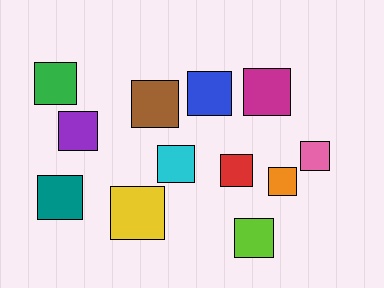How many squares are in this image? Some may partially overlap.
There are 12 squares.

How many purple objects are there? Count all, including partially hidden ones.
There is 1 purple object.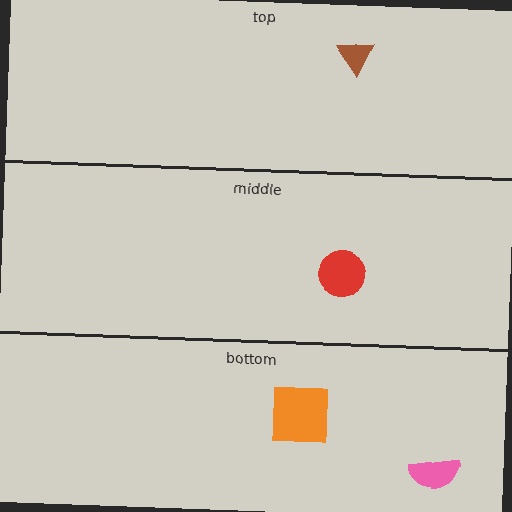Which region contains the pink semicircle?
The bottom region.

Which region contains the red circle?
The middle region.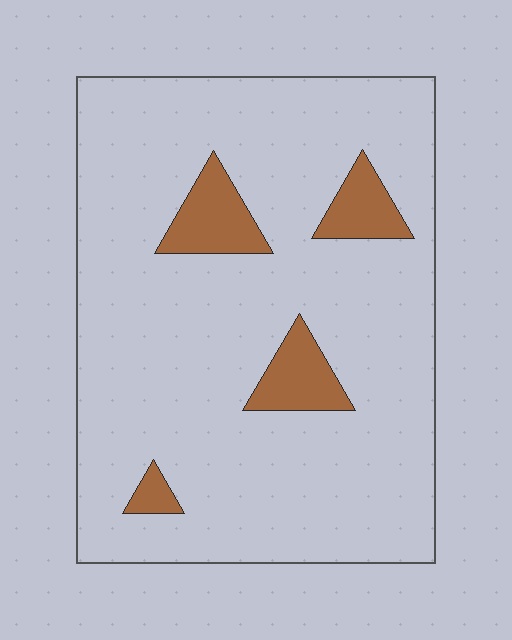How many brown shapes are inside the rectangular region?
4.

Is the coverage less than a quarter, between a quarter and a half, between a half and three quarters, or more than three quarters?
Less than a quarter.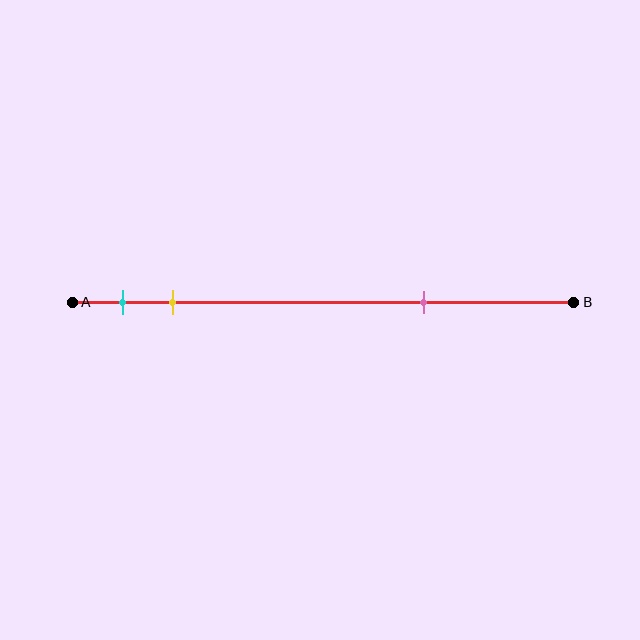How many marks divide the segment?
There are 3 marks dividing the segment.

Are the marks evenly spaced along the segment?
No, the marks are not evenly spaced.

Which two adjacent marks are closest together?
The cyan and yellow marks are the closest adjacent pair.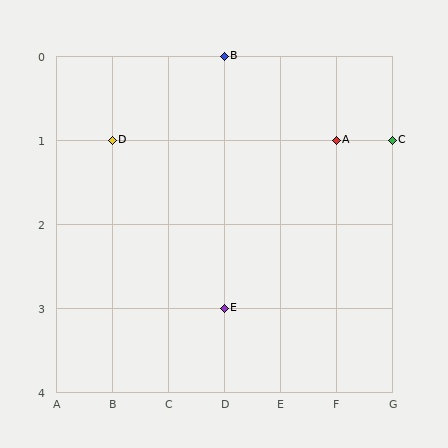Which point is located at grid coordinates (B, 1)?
Point D is at (B, 1).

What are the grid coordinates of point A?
Point A is at grid coordinates (F, 1).